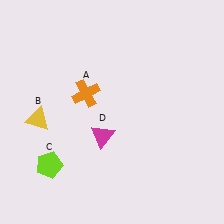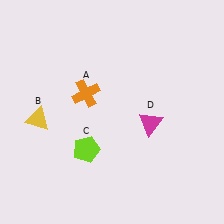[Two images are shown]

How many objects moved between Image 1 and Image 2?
2 objects moved between the two images.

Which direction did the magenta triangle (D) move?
The magenta triangle (D) moved right.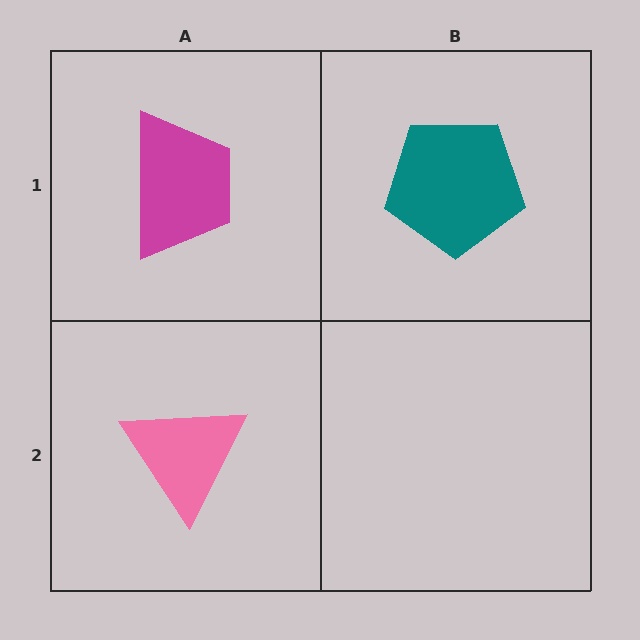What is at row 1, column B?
A teal pentagon.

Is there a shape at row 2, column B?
No, that cell is empty.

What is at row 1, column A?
A magenta trapezoid.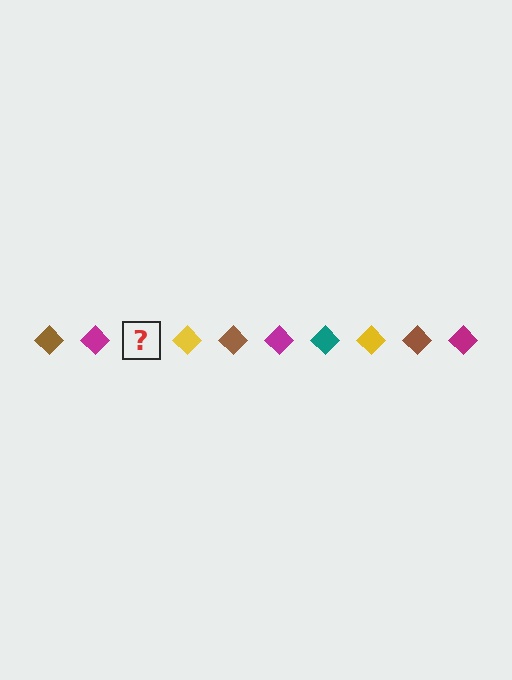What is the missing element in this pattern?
The missing element is a teal diamond.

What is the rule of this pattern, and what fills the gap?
The rule is that the pattern cycles through brown, magenta, teal, yellow diamonds. The gap should be filled with a teal diamond.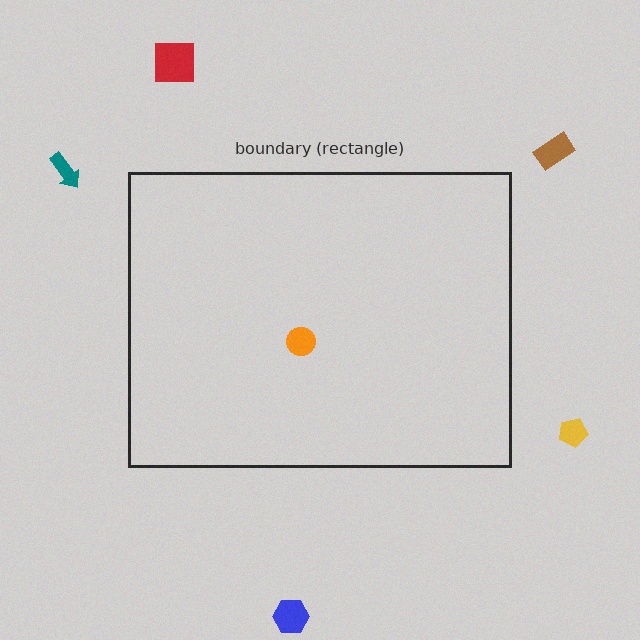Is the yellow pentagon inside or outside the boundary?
Outside.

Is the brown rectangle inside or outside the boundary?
Outside.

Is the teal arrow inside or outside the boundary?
Outside.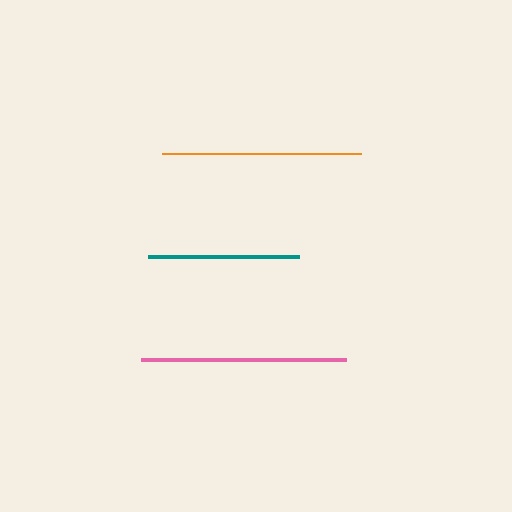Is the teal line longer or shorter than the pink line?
The pink line is longer than the teal line.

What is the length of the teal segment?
The teal segment is approximately 150 pixels long.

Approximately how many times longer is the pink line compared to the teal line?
The pink line is approximately 1.4 times the length of the teal line.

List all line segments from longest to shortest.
From longest to shortest: pink, orange, teal.